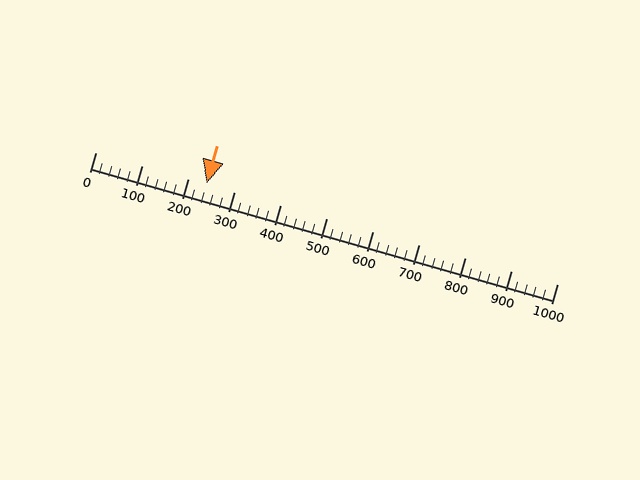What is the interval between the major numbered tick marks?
The major tick marks are spaced 100 units apart.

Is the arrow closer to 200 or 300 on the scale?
The arrow is closer to 200.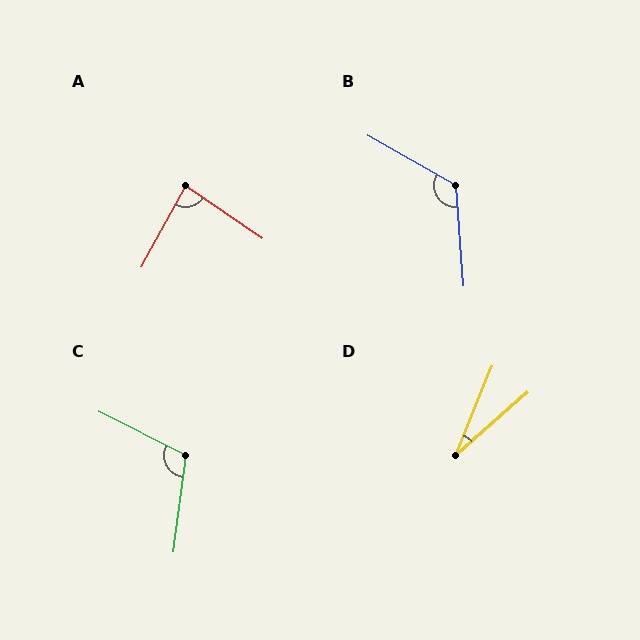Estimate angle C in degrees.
Approximately 109 degrees.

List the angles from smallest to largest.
D (26°), A (84°), C (109°), B (124°).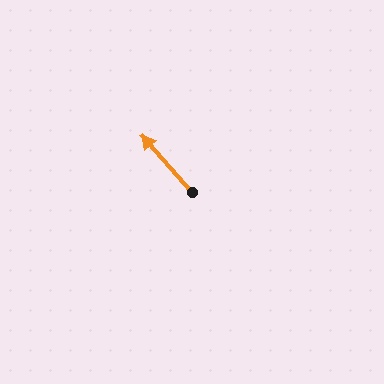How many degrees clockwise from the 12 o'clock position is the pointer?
Approximately 319 degrees.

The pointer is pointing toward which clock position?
Roughly 11 o'clock.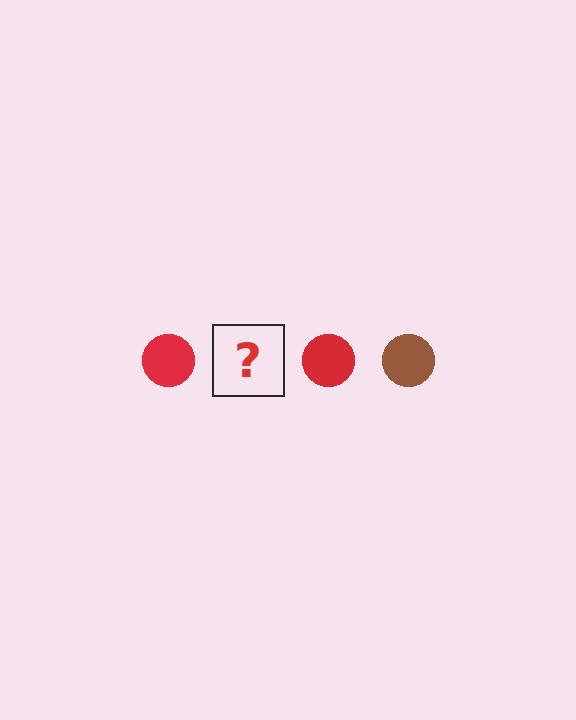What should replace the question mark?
The question mark should be replaced with a brown circle.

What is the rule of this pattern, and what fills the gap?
The rule is that the pattern cycles through red, brown circles. The gap should be filled with a brown circle.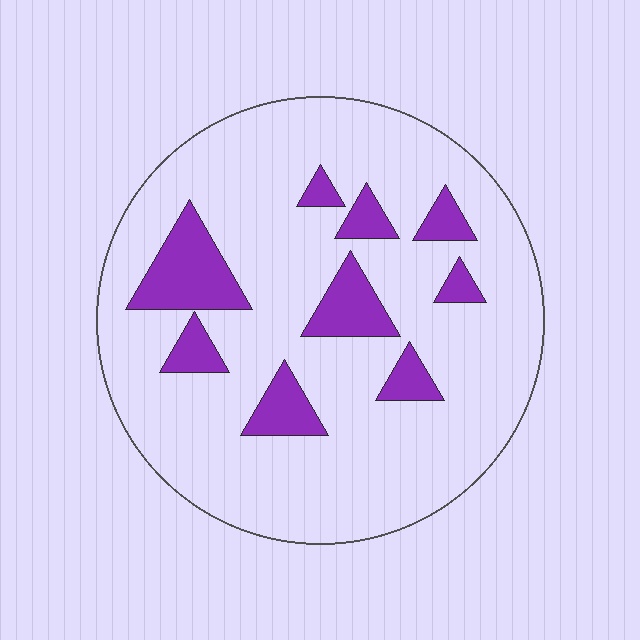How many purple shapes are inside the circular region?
9.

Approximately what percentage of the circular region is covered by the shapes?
Approximately 15%.